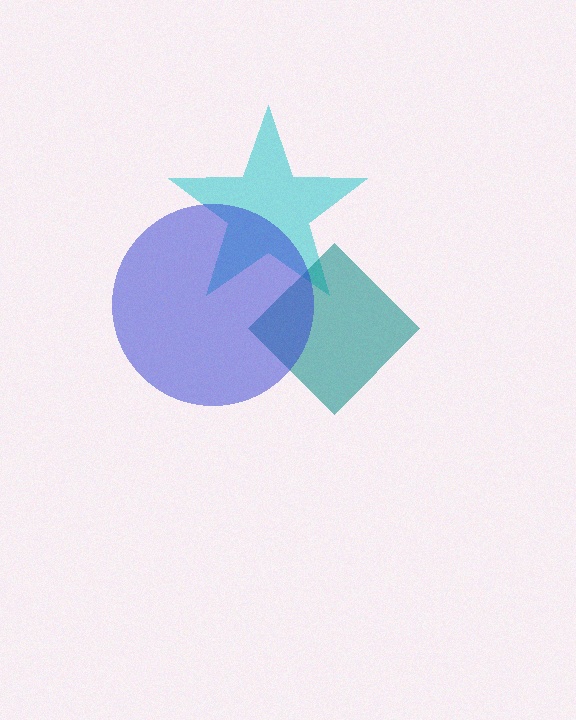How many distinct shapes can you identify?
There are 3 distinct shapes: a cyan star, a teal diamond, a blue circle.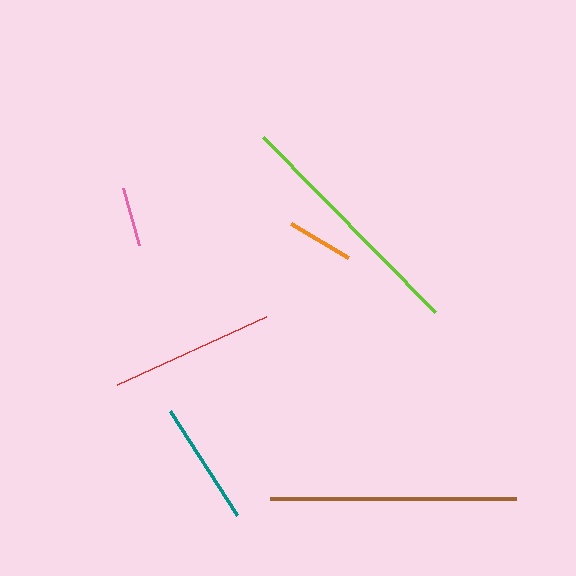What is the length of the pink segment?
The pink segment is approximately 60 pixels long.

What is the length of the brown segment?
The brown segment is approximately 246 pixels long.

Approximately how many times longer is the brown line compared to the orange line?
The brown line is approximately 3.7 times the length of the orange line.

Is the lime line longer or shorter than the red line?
The lime line is longer than the red line.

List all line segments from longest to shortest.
From longest to shortest: brown, lime, red, teal, orange, pink.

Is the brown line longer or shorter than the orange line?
The brown line is longer than the orange line.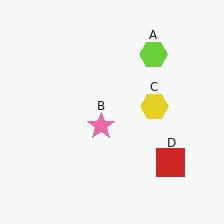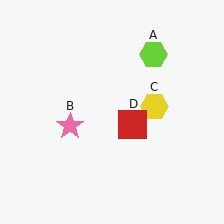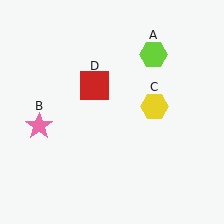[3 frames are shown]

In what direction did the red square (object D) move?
The red square (object D) moved up and to the left.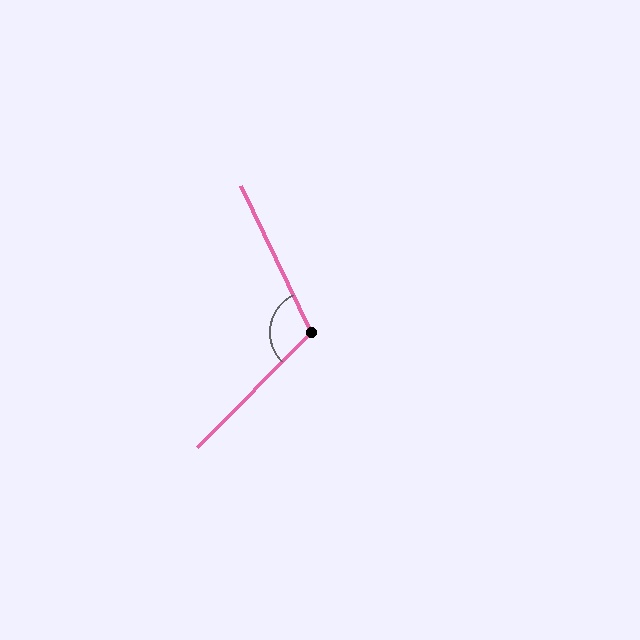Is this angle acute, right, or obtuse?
It is obtuse.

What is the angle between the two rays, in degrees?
Approximately 110 degrees.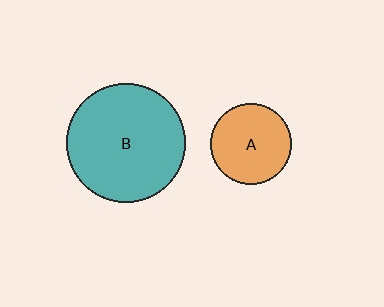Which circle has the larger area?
Circle B (teal).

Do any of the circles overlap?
No, none of the circles overlap.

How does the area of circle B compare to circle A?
Approximately 2.2 times.